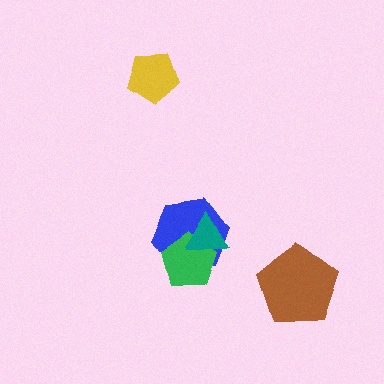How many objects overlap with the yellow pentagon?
0 objects overlap with the yellow pentagon.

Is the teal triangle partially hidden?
No, no other shape covers it.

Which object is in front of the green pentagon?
The teal triangle is in front of the green pentagon.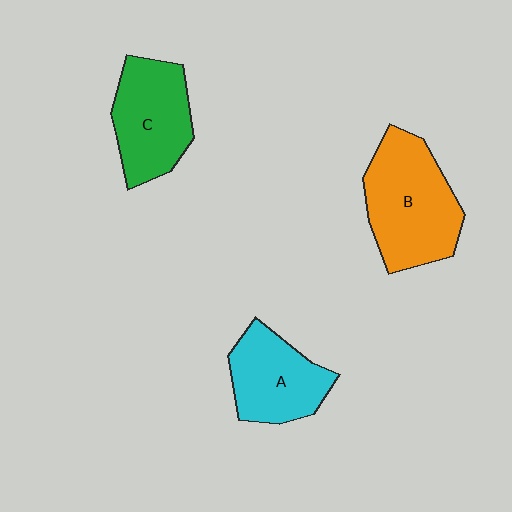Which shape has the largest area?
Shape B (orange).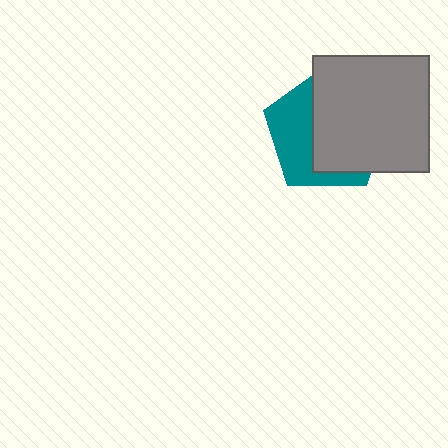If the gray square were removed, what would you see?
You would see the complete teal pentagon.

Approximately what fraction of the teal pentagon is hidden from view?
Roughly 60% of the teal pentagon is hidden behind the gray square.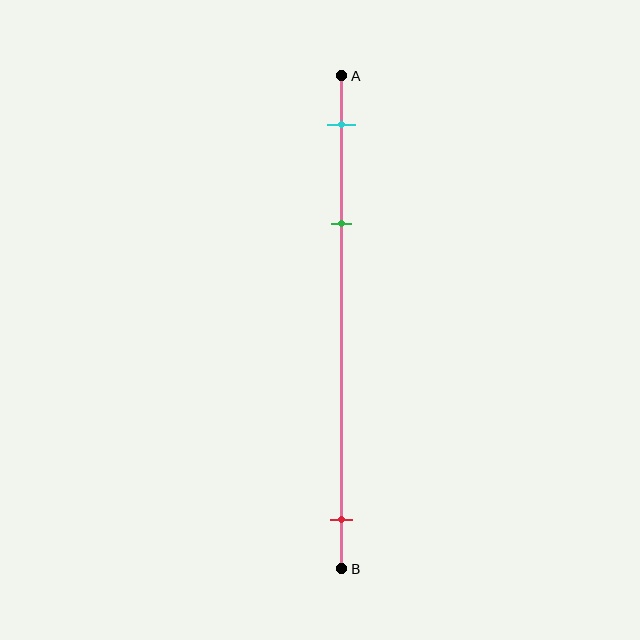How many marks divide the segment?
There are 3 marks dividing the segment.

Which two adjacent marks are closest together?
The cyan and green marks are the closest adjacent pair.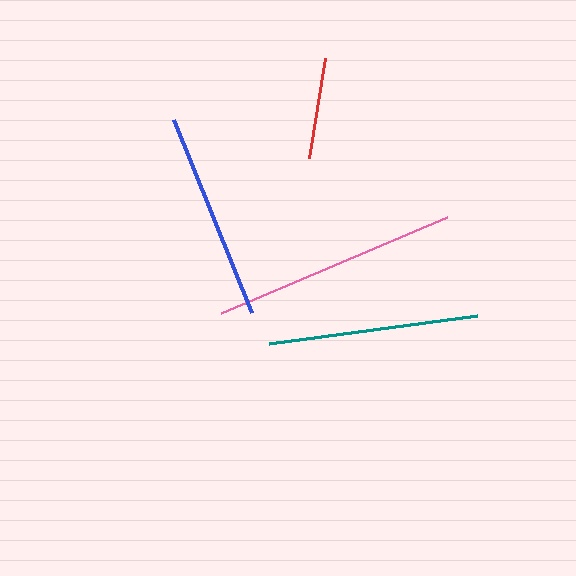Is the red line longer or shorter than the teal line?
The teal line is longer than the red line.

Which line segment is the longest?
The pink line is the longest at approximately 245 pixels.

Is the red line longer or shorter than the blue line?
The blue line is longer than the red line.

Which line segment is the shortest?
The red line is the shortest at approximately 101 pixels.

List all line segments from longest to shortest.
From longest to shortest: pink, teal, blue, red.